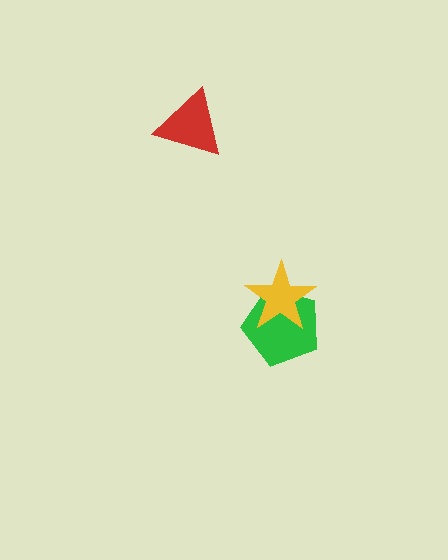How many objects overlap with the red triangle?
0 objects overlap with the red triangle.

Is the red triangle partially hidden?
No, no other shape covers it.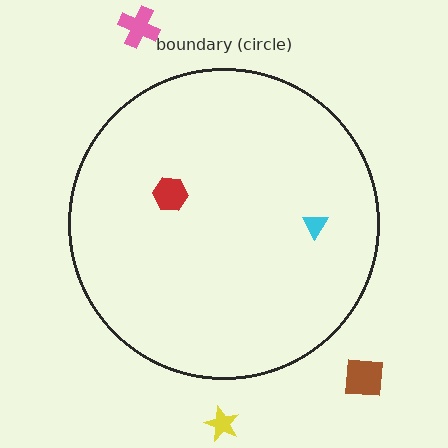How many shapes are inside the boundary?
2 inside, 3 outside.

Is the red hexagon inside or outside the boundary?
Inside.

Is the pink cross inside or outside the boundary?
Outside.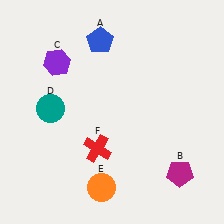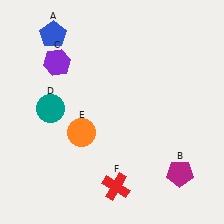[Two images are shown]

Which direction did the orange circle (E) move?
The orange circle (E) moved up.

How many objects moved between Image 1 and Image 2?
3 objects moved between the two images.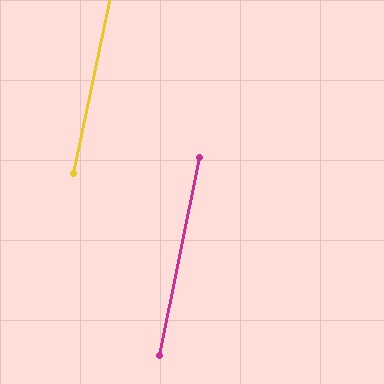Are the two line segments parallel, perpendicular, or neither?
Parallel — their directions differ by only 0.6°.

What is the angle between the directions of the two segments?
Approximately 1 degree.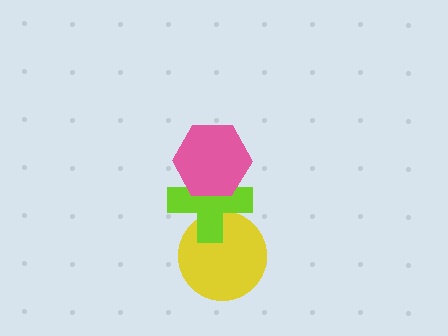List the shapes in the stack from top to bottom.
From top to bottom: the pink hexagon, the lime cross, the yellow circle.